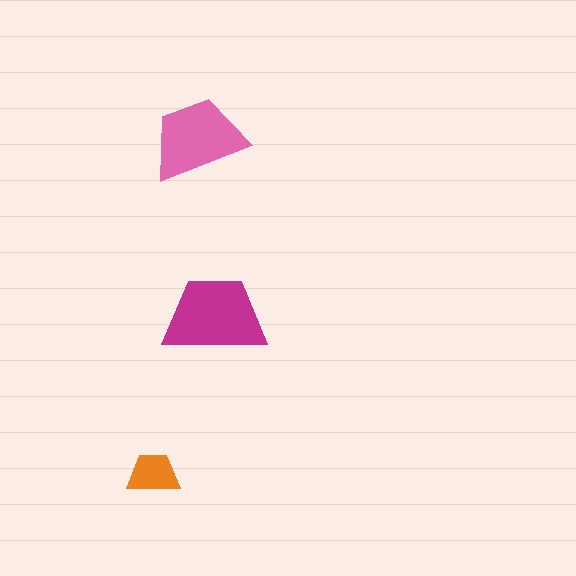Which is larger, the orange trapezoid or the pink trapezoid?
The pink one.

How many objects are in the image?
There are 3 objects in the image.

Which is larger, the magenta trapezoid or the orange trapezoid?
The magenta one.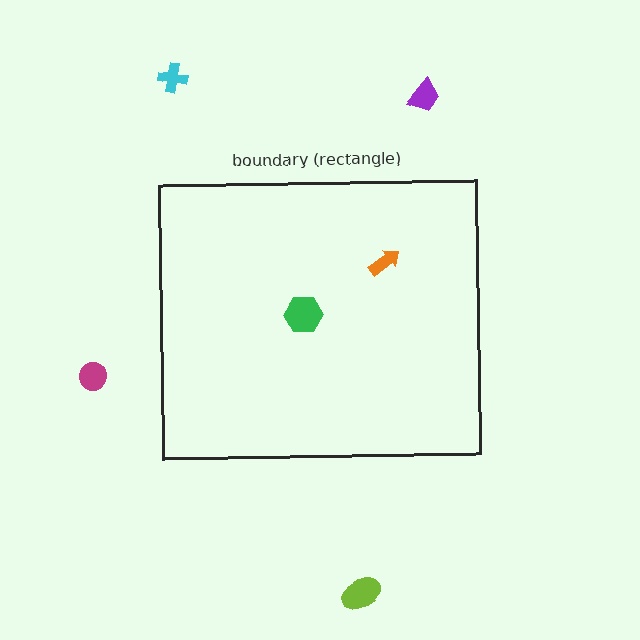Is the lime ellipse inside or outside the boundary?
Outside.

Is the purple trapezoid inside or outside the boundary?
Outside.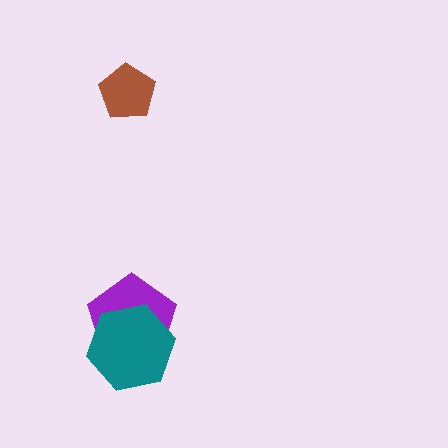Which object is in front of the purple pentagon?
The teal hexagon is in front of the purple pentagon.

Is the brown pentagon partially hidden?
No, no other shape covers it.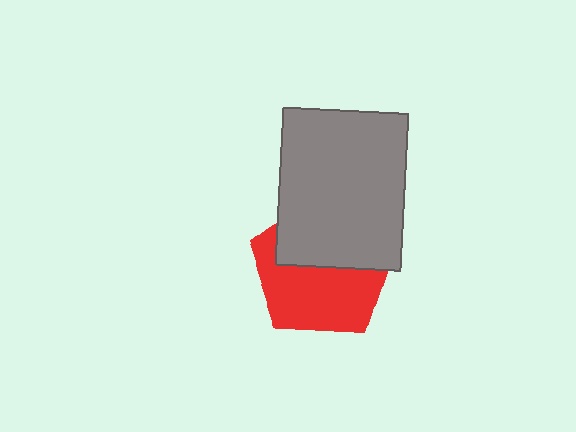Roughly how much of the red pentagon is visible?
About half of it is visible (roughly 55%).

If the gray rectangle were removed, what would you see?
You would see the complete red pentagon.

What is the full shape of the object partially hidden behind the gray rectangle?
The partially hidden object is a red pentagon.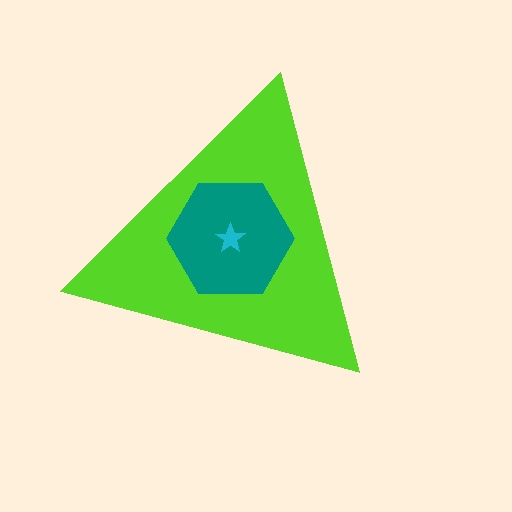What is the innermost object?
The cyan star.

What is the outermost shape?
The lime triangle.